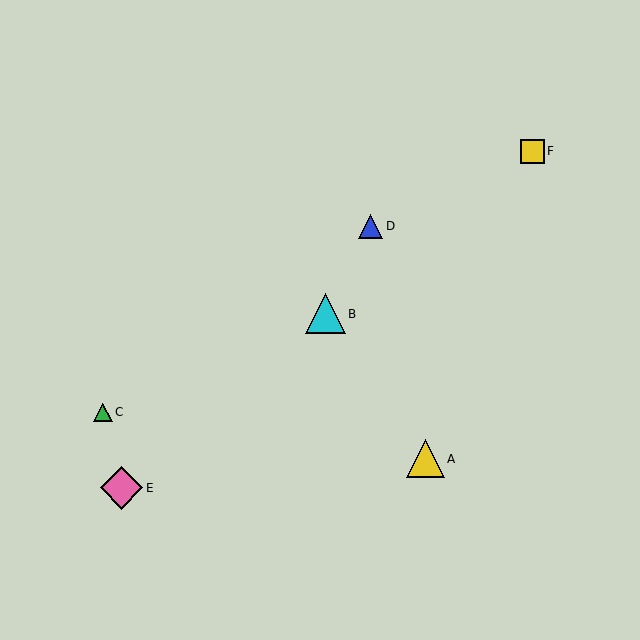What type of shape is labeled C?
Shape C is a green triangle.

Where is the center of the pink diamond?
The center of the pink diamond is at (121, 488).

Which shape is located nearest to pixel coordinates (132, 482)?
The pink diamond (labeled E) at (121, 488) is nearest to that location.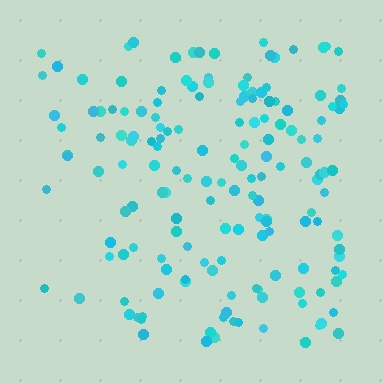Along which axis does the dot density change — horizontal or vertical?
Horizontal.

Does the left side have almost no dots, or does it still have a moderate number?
Still a moderate number, just noticeably fewer than the right.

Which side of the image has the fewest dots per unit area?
The left.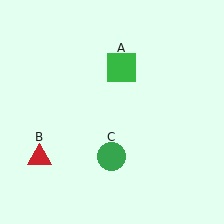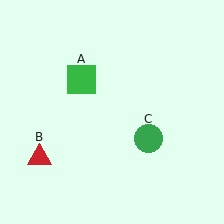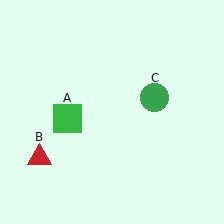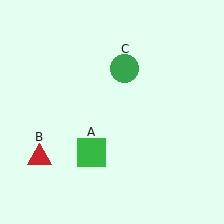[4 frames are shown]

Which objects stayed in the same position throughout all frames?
Red triangle (object B) remained stationary.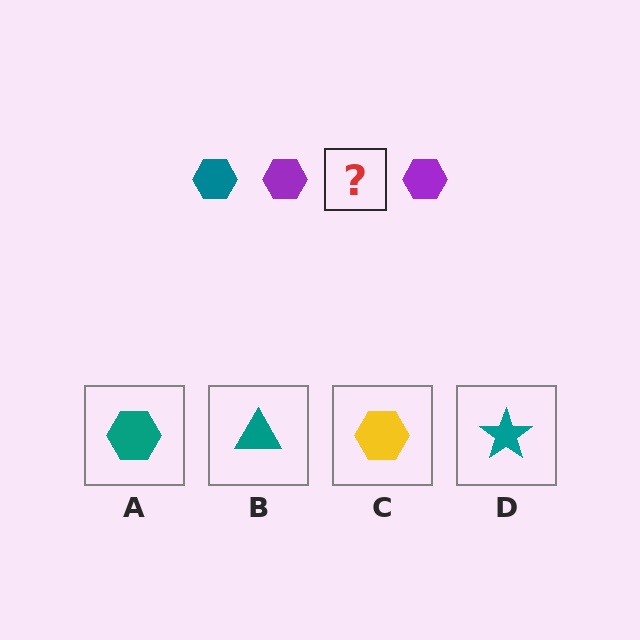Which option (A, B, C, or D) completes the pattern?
A.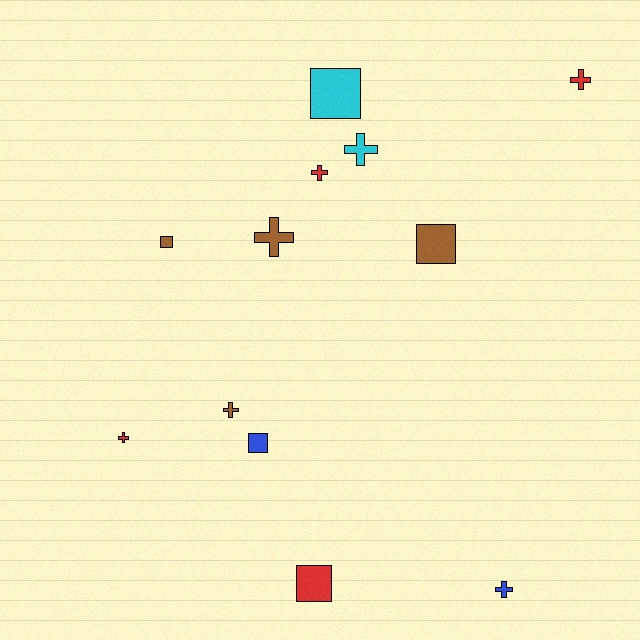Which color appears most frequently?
Brown, with 4 objects.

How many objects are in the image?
There are 12 objects.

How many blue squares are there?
There is 1 blue square.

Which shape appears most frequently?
Cross, with 7 objects.